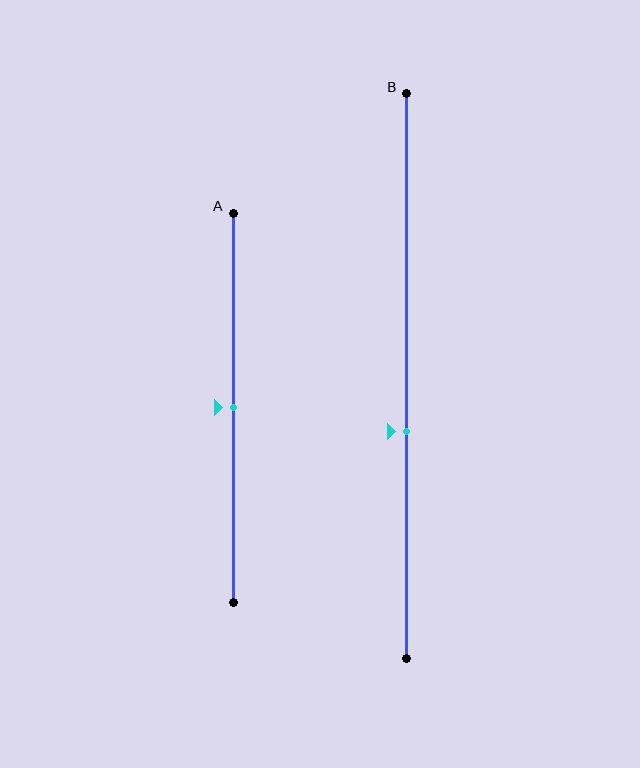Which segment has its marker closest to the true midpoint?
Segment A has its marker closest to the true midpoint.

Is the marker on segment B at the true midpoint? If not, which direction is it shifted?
No, the marker on segment B is shifted downward by about 10% of the segment length.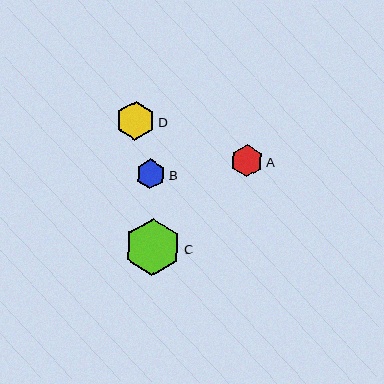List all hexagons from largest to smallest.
From largest to smallest: C, D, A, B.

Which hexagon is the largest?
Hexagon C is the largest with a size of approximately 57 pixels.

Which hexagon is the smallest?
Hexagon B is the smallest with a size of approximately 30 pixels.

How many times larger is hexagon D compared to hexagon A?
Hexagon D is approximately 1.2 times the size of hexagon A.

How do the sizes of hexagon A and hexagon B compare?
Hexagon A and hexagon B are approximately the same size.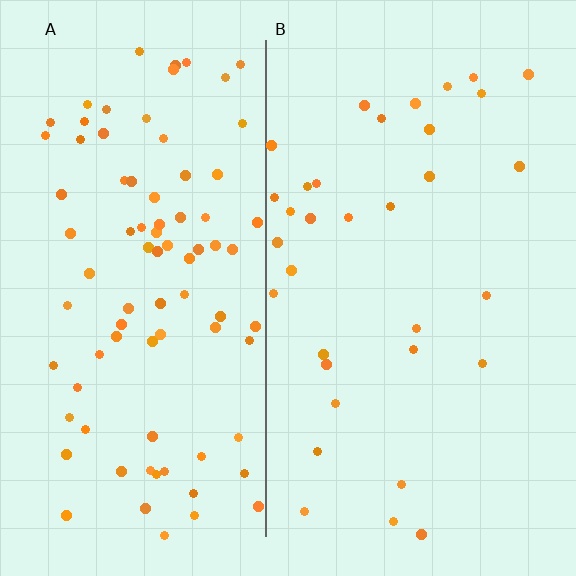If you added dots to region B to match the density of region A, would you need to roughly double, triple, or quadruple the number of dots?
Approximately triple.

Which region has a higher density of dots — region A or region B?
A (the left).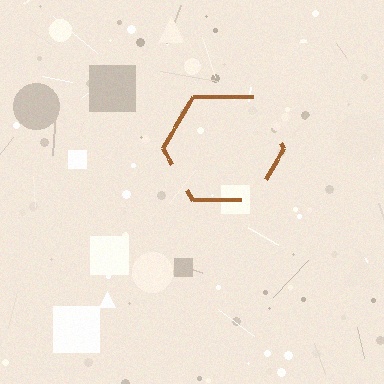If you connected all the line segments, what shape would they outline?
They would outline a hexagon.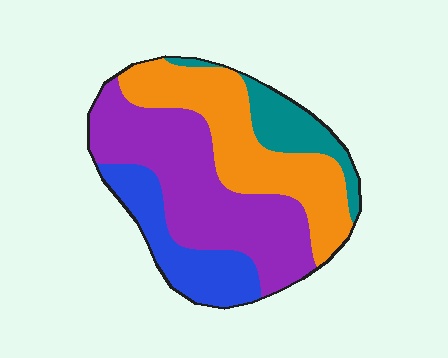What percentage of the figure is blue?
Blue covers around 15% of the figure.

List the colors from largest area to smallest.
From largest to smallest: purple, orange, blue, teal.